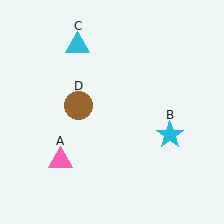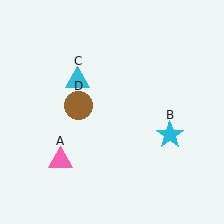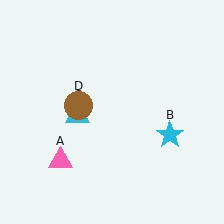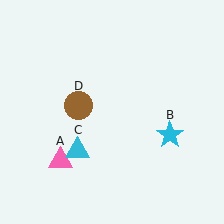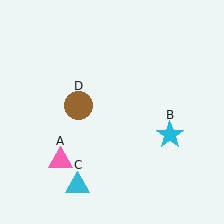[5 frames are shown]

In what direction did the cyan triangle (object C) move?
The cyan triangle (object C) moved down.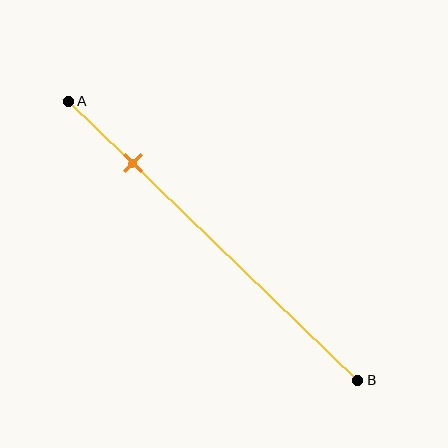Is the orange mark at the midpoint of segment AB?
No, the mark is at about 20% from A, not at the 50% midpoint.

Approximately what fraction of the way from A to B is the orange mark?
The orange mark is approximately 20% of the way from A to B.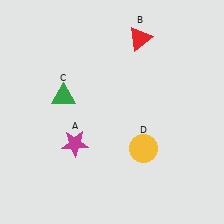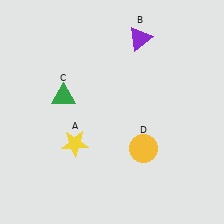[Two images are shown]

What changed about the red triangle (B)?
In Image 1, B is red. In Image 2, it changed to purple.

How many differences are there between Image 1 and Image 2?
There are 2 differences between the two images.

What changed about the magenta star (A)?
In Image 1, A is magenta. In Image 2, it changed to yellow.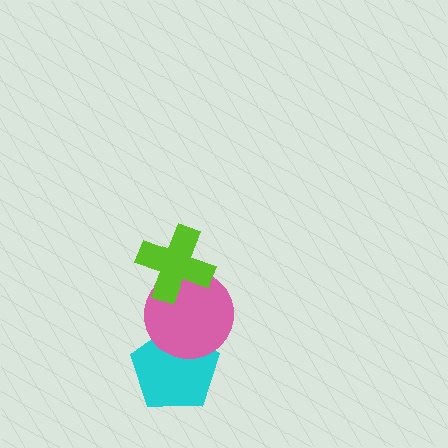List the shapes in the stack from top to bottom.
From top to bottom: the lime cross, the pink circle, the cyan pentagon.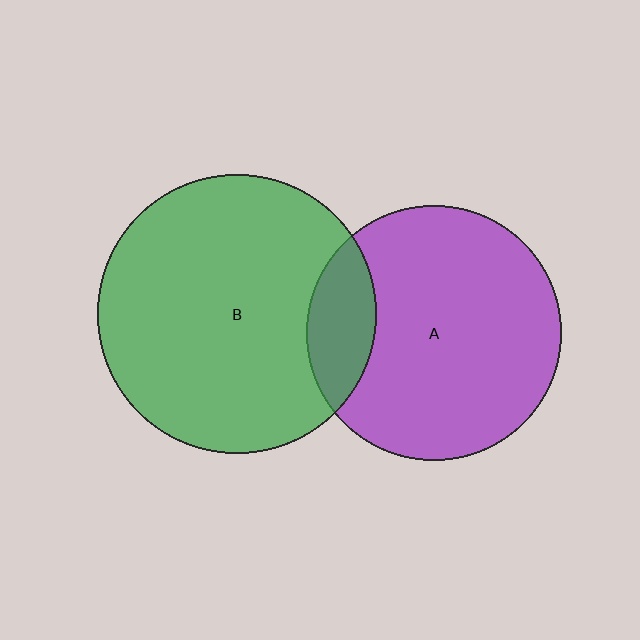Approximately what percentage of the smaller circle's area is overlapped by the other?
Approximately 15%.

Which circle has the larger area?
Circle B (green).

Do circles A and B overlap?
Yes.